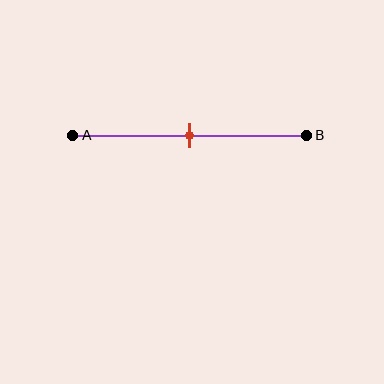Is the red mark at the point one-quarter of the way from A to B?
No, the mark is at about 50% from A, not at the 25% one-quarter point.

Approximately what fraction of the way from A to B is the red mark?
The red mark is approximately 50% of the way from A to B.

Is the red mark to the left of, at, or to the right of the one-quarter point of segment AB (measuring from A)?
The red mark is to the right of the one-quarter point of segment AB.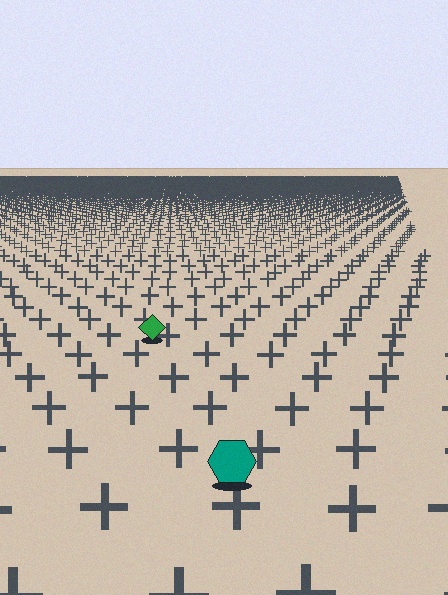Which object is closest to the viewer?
The teal hexagon is closest. The texture marks near it are larger and more spread out.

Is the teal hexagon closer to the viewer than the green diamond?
Yes. The teal hexagon is closer — you can tell from the texture gradient: the ground texture is coarser near it.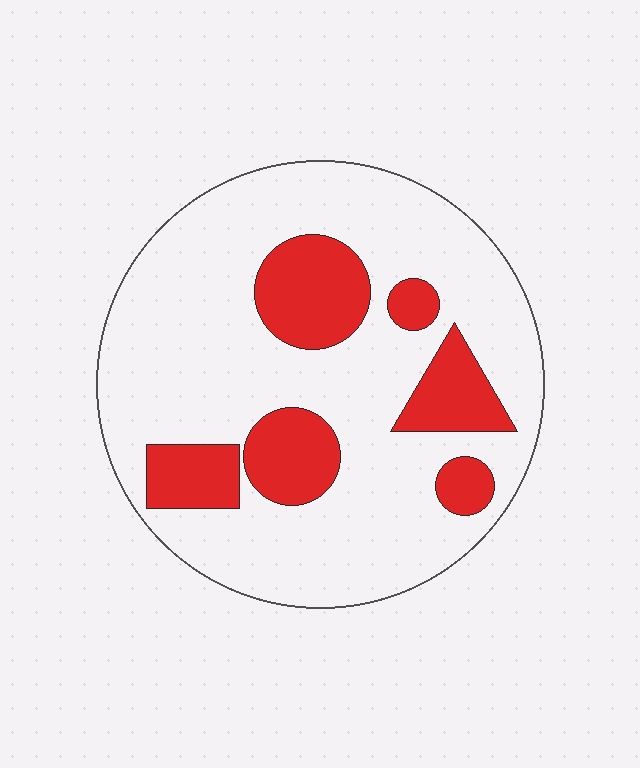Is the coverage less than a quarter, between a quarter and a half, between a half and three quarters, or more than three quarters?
Less than a quarter.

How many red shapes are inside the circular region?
6.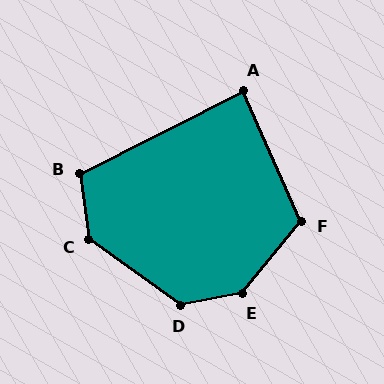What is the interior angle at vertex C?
Approximately 133 degrees (obtuse).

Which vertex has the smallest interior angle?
A, at approximately 87 degrees.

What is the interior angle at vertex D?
Approximately 134 degrees (obtuse).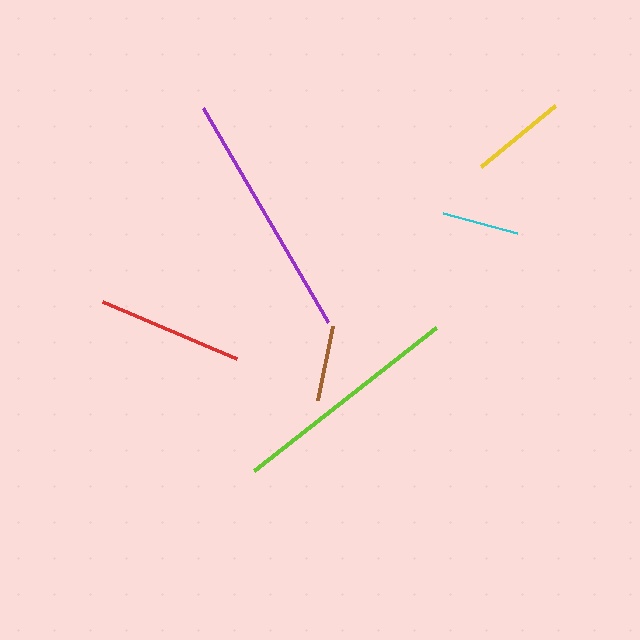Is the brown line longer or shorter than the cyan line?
The cyan line is longer than the brown line.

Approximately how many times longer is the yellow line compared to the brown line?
The yellow line is approximately 1.3 times the length of the brown line.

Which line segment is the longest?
The purple line is the longest at approximately 248 pixels.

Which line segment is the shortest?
The brown line is the shortest at approximately 76 pixels.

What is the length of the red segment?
The red segment is approximately 145 pixels long.